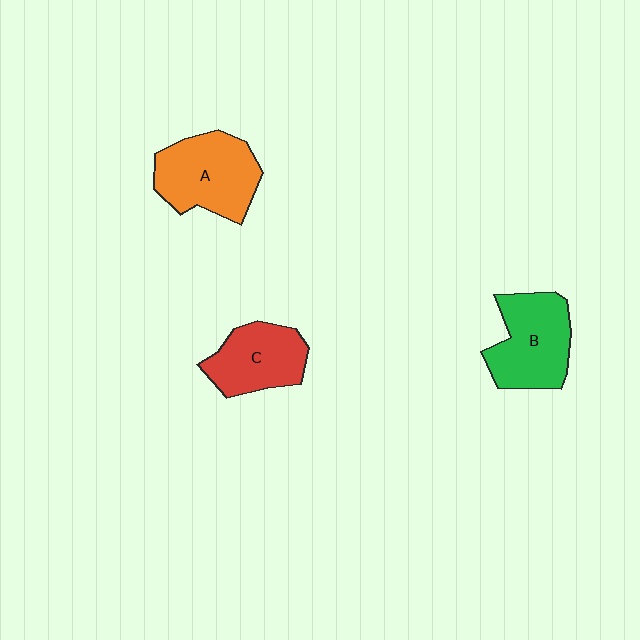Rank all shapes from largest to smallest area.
From largest to smallest: A (orange), B (green), C (red).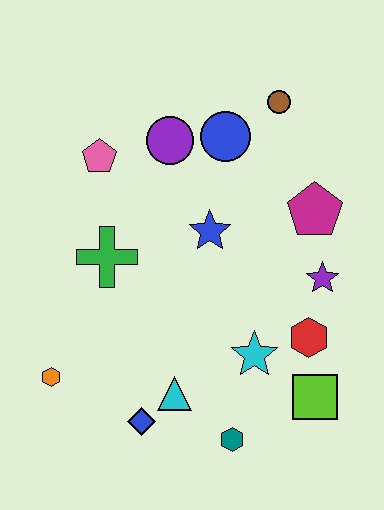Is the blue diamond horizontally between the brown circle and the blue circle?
No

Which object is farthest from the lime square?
The pink pentagon is farthest from the lime square.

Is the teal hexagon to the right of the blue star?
Yes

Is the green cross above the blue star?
No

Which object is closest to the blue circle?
The purple circle is closest to the blue circle.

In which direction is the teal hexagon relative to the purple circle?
The teal hexagon is below the purple circle.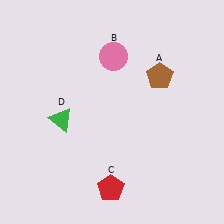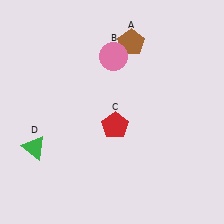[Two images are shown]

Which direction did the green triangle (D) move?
The green triangle (D) moved down.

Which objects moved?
The objects that moved are: the brown pentagon (A), the red pentagon (C), the green triangle (D).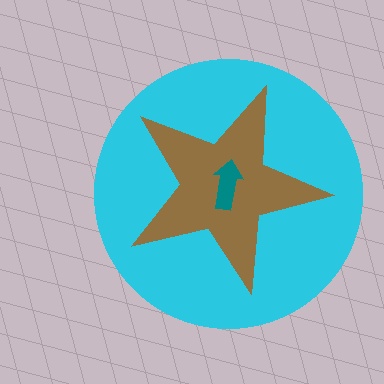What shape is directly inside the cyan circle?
The brown star.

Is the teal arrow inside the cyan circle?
Yes.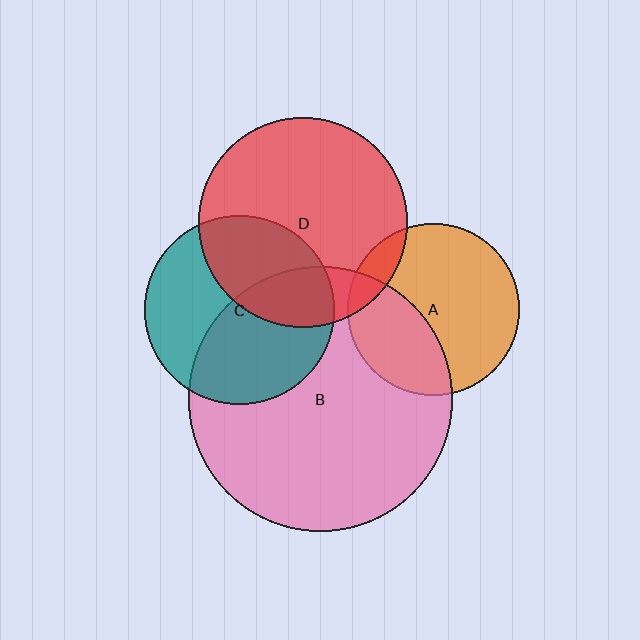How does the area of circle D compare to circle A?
Approximately 1.5 times.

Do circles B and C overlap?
Yes.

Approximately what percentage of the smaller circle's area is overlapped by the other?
Approximately 50%.